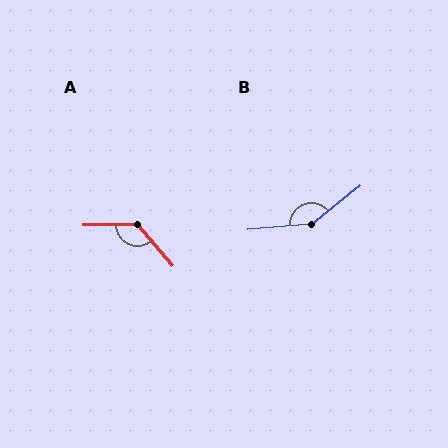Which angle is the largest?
B, at approximately 146 degrees.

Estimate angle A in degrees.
Approximately 131 degrees.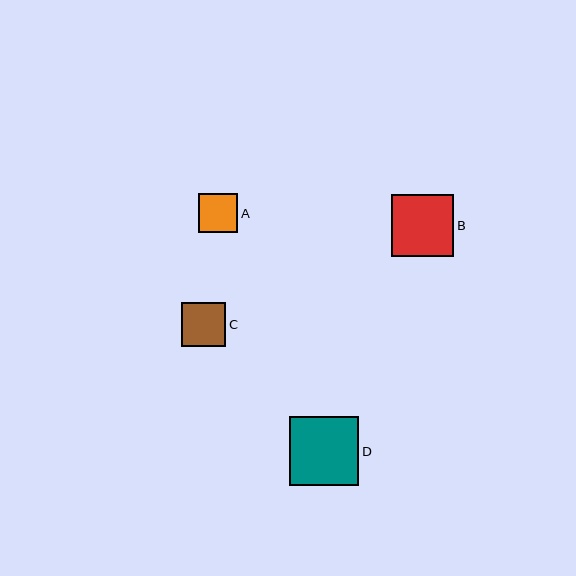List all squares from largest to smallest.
From largest to smallest: D, B, C, A.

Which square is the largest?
Square D is the largest with a size of approximately 69 pixels.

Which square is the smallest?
Square A is the smallest with a size of approximately 40 pixels.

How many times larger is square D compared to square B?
Square D is approximately 1.1 times the size of square B.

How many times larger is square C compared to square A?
Square C is approximately 1.1 times the size of square A.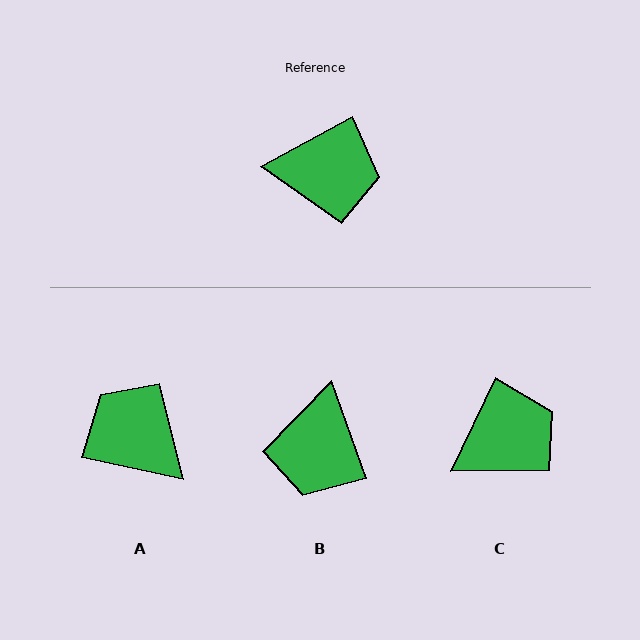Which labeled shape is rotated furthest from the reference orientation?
A, about 140 degrees away.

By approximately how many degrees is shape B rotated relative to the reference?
Approximately 99 degrees clockwise.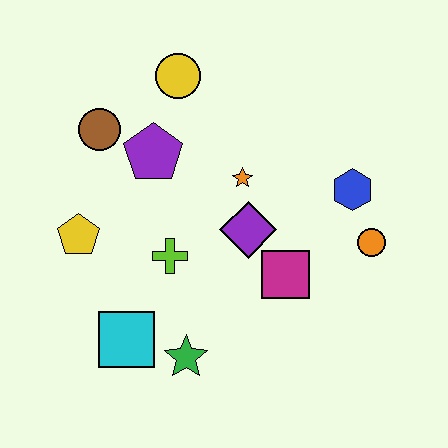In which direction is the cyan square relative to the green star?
The cyan square is to the left of the green star.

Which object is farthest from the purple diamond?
The brown circle is farthest from the purple diamond.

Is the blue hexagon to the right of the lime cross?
Yes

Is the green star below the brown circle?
Yes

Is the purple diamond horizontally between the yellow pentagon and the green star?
No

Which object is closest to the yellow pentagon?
The lime cross is closest to the yellow pentagon.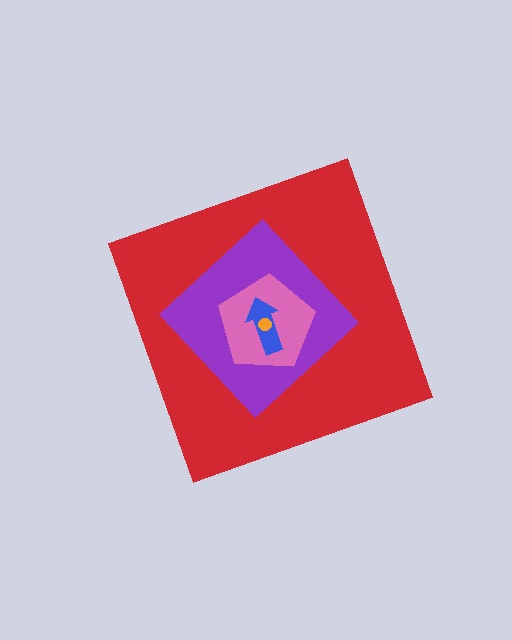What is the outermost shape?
The red diamond.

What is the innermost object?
The orange circle.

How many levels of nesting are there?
5.